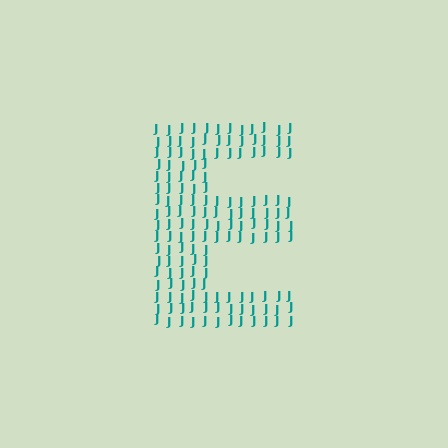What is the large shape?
The large shape is the letter E.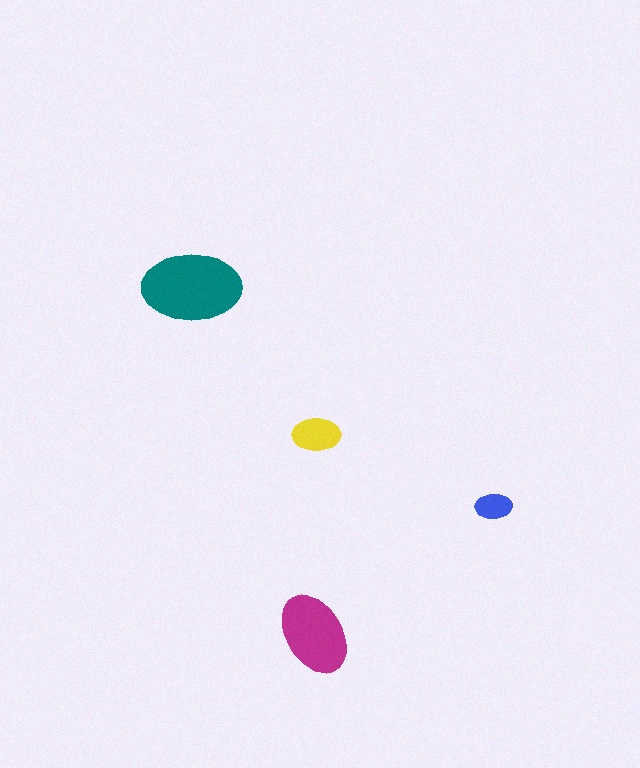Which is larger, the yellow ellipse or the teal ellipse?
The teal one.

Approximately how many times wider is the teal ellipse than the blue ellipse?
About 2.5 times wider.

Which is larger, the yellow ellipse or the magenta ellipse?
The magenta one.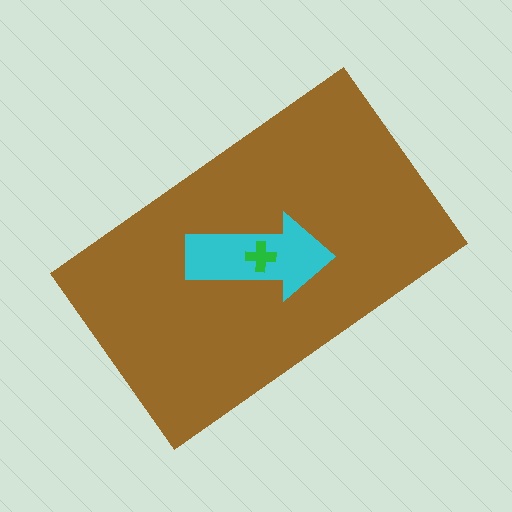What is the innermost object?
The green cross.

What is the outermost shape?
The brown rectangle.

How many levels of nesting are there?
3.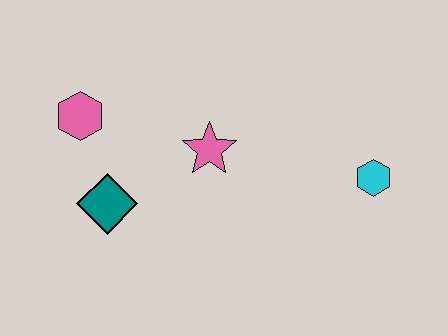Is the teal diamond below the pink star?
Yes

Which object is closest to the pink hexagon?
The teal diamond is closest to the pink hexagon.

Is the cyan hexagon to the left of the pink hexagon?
No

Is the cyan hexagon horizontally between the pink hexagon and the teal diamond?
No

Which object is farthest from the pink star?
The cyan hexagon is farthest from the pink star.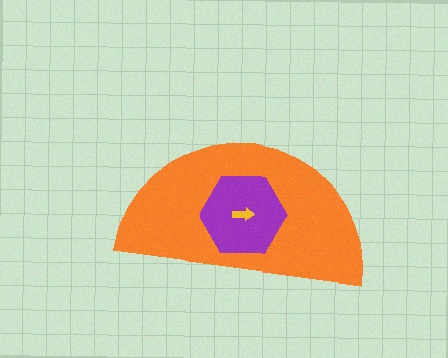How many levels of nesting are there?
3.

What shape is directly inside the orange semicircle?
The purple hexagon.